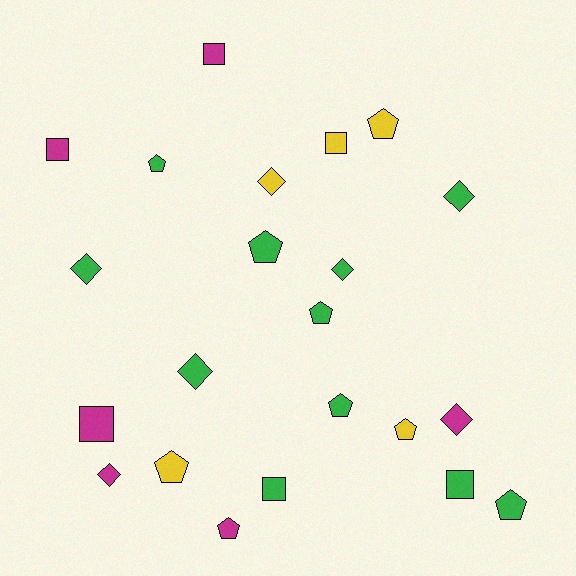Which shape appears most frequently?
Pentagon, with 9 objects.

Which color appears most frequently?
Green, with 11 objects.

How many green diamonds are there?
There are 4 green diamonds.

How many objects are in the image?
There are 22 objects.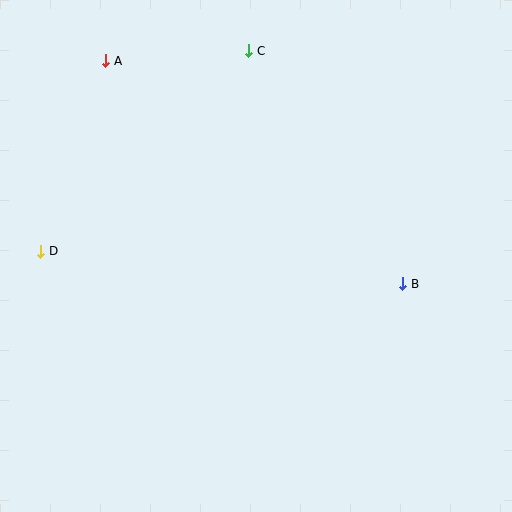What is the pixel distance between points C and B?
The distance between C and B is 279 pixels.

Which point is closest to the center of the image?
Point B at (403, 284) is closest to the center.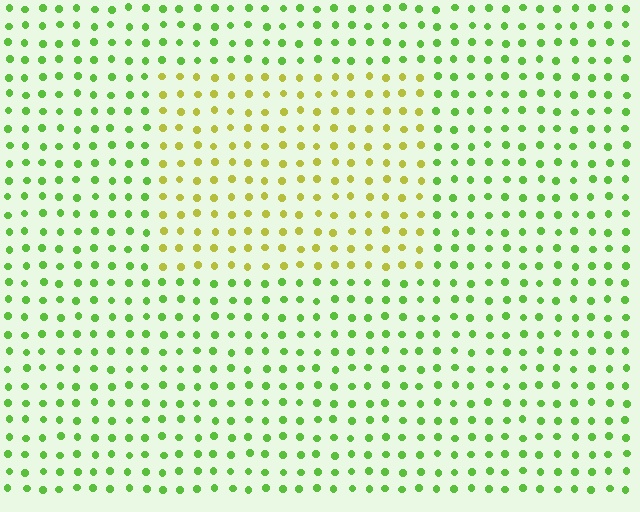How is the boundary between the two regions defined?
The boundary is defined purely by a slight shift in hue (about 43 degrees). Spacing, size, and orientation are identical on both sides.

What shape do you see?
I see a rectangle.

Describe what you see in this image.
The image is filled with small lime elements in a uniform arrangement. A rectangle-shaped region is visible where the elements are tinted to a slightly different hue, forming a subtle color boundary.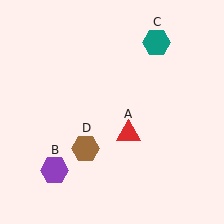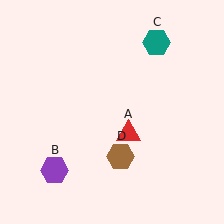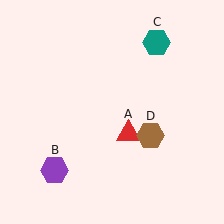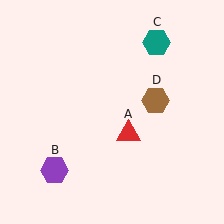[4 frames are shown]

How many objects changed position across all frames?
1 object changed position: brown hexagon (object D).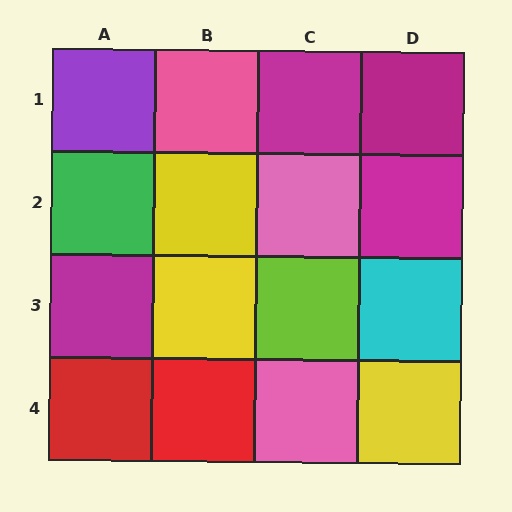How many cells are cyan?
1 cell is cyan.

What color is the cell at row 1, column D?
Magenta.